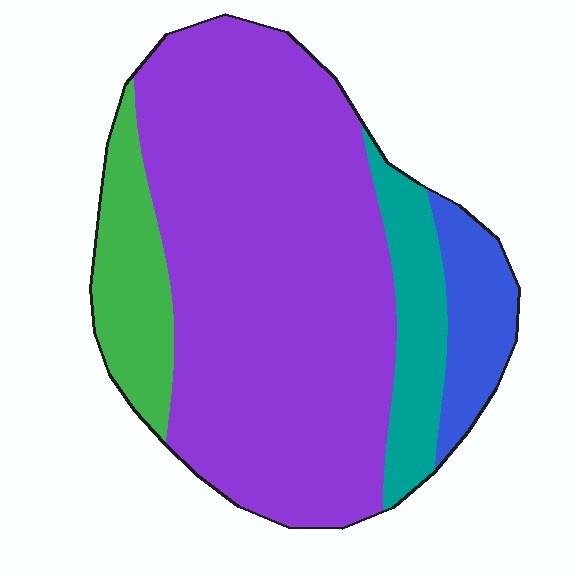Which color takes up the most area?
Purple, at roughly 70%.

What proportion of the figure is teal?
Teal takes up about one tenth (1/10) of the figure.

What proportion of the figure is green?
Green takes up about one eighth (1/8) of the figure.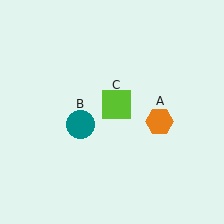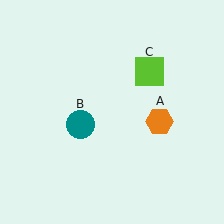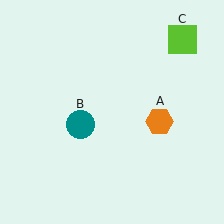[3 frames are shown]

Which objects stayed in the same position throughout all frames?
Orange hexagon (object A) and teal circle (object B) remained stationary.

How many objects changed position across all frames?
1 object changed position: lime square (object C).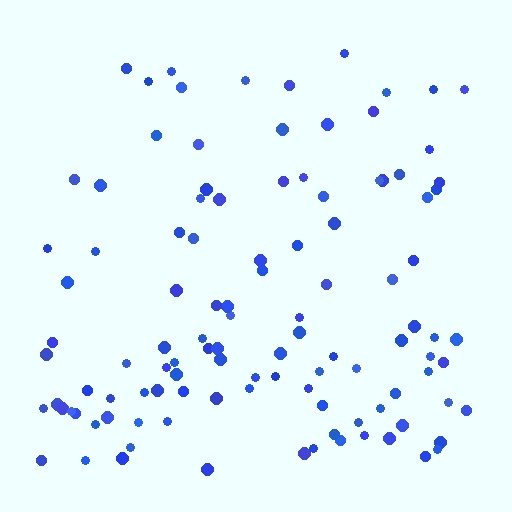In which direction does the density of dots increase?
From top to bottom, with the bottom side densest.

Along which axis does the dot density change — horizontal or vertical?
Vertical.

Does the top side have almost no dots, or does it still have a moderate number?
Still a moderate number, just noticeably fewer than the bottom.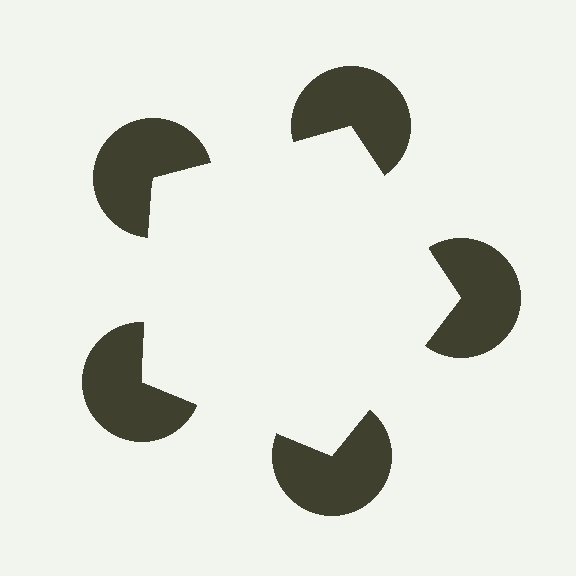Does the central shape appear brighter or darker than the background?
It typically appears slightly brighter than the background, even though no actual brightness change is drawn.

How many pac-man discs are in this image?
There are 5 — one at each vertex of the illusory pentagon.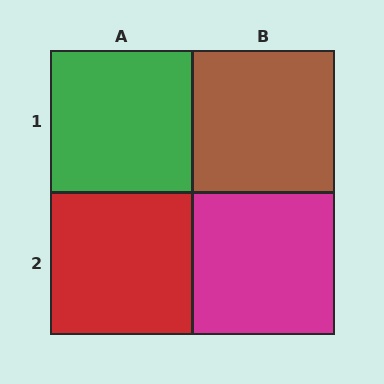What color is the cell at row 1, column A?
Green.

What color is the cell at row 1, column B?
Brown.